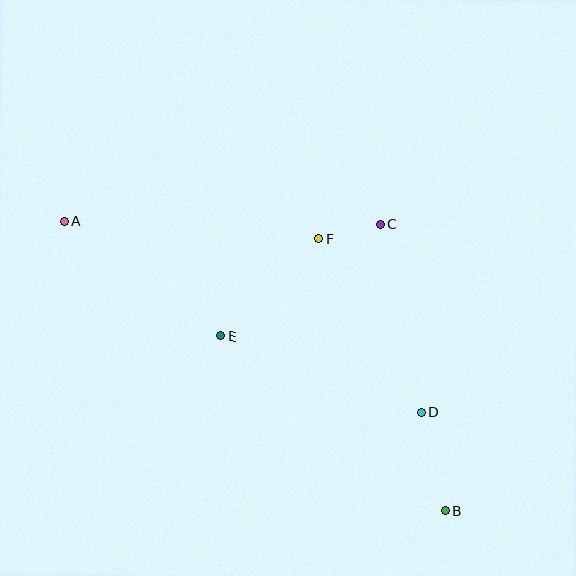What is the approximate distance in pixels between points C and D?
The distance between C and D is approximately 193 pixels.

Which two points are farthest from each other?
Points A and B are farthest from each other.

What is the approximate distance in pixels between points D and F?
The distance between D and F is approximately 201 pixels.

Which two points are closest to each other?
Points C and F are closest to each other.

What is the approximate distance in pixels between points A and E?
The distance between A and E is approximately 194 pixels.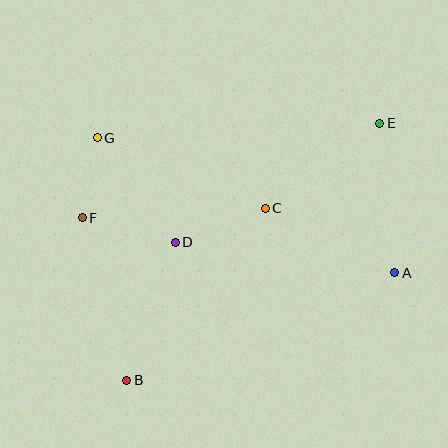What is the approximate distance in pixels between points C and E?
The distance between C and E is approximately 143 pixels.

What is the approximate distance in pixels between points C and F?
The distance between C and F is approximately 183 pixels.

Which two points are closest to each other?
Points F and G are closest to each other.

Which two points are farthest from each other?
Points B and E are farthest from each other.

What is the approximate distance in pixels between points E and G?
The distance between E and G is approximately 283 pixels.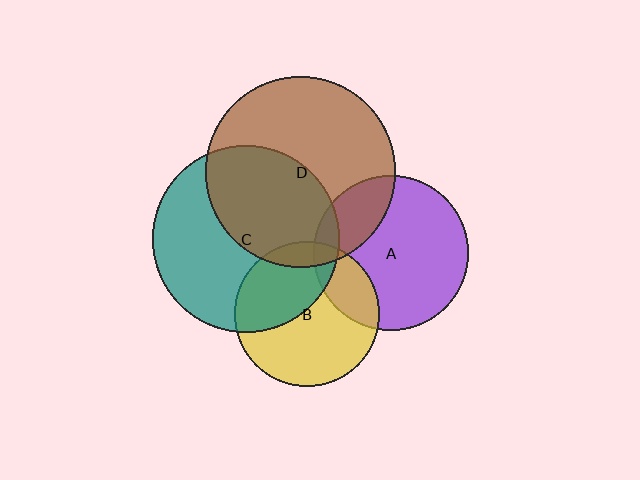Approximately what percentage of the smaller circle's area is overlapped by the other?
Approximately 20%.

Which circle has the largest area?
Circle D (brown).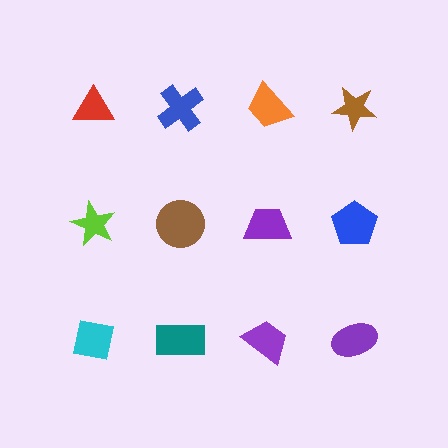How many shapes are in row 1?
4 shapes.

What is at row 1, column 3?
An orange trapezoid.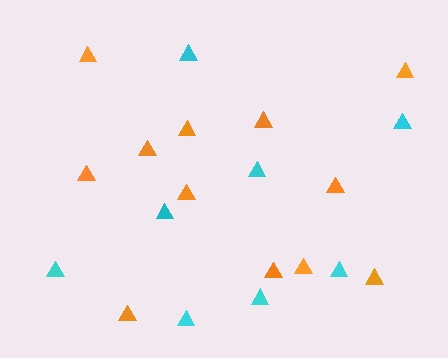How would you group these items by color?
There are 2 groups: one group of orange triangles (12) and one group of cyan triangles (8).